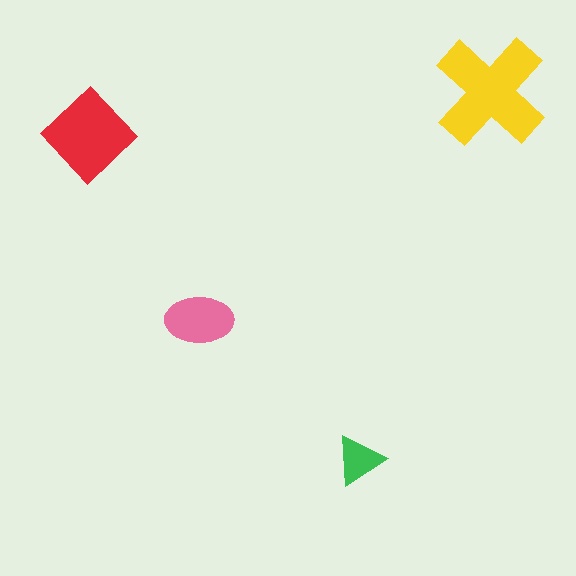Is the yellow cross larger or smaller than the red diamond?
Larger.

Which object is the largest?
The yellow cross.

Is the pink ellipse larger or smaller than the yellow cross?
Smaller.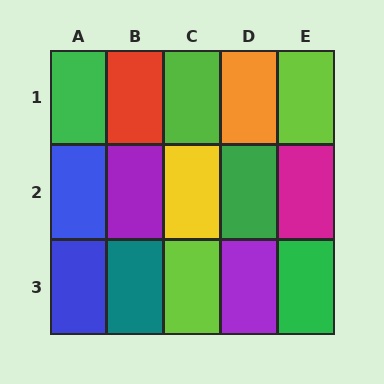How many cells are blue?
2 cells are blue.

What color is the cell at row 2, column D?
Green.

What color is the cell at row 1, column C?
Lime.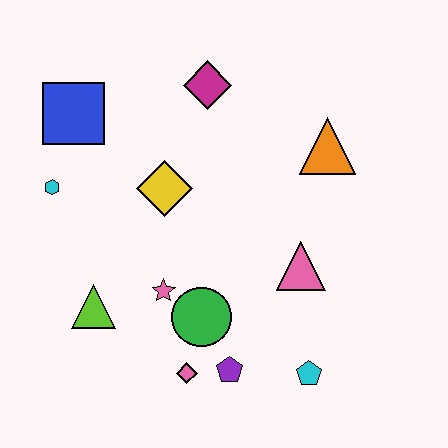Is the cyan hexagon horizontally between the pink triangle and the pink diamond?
No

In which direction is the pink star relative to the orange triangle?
The pink star is to the left of the orange triangle.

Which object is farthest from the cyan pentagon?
The blue square is farthest from the cyan pentagon.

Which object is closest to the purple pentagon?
The pink diamond is closest to the purple pentagon.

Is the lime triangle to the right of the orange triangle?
No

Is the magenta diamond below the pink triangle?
No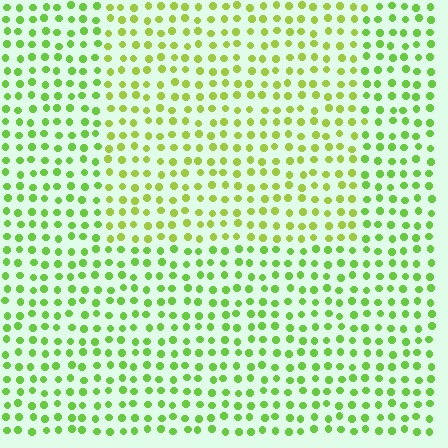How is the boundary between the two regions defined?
The boundary is defined purely by a slight shift in hue (about 24 degrees). Spacing, size, and orientation are identical on both sides.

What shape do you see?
I see a rectangle.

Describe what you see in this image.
The image is filled with small lime elements in a uniform arrangement. A rectangle-shaped region is visible where the elements are tinted to a slightly different hue, forming a subtle color boundary.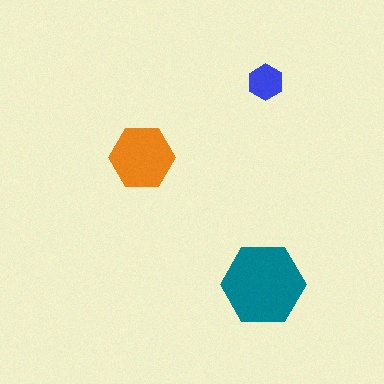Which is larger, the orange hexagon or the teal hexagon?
The teal one.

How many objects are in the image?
There are 3 objects in the image.